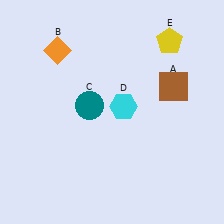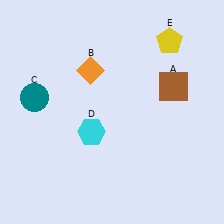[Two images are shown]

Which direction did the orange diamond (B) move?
The orange diamond (B) moved right.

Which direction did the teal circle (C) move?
The teal circle (C) moved left.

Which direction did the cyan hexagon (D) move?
The cyan hexagon (D) moved left.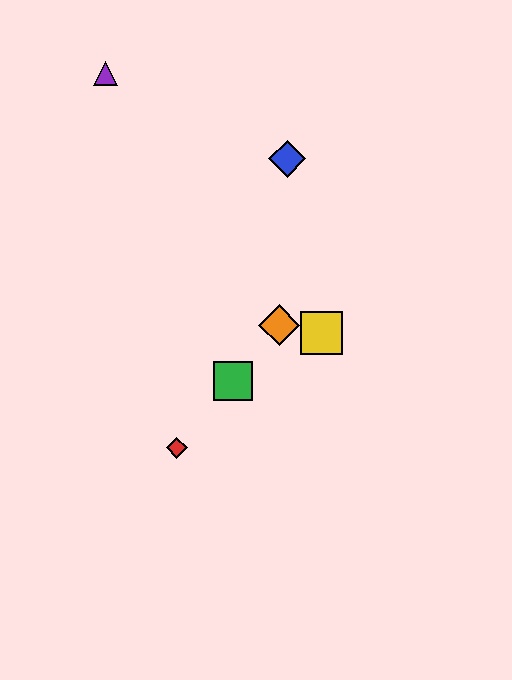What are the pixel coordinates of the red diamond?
The red diamond is at (177, 448).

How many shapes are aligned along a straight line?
3 shapes (the red diamond, the green square, the orange diamond) are aligned along a straight line.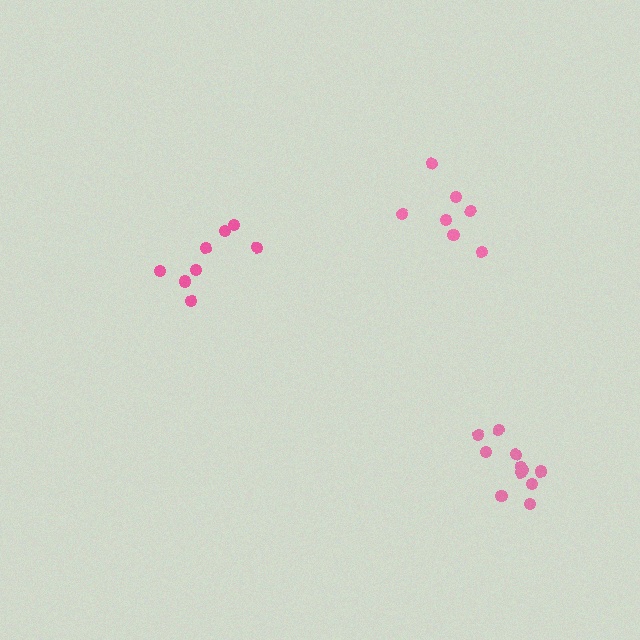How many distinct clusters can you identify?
There are 3 distinct clusters.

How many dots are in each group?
Group 1: 8 dots, Group 2: 7 dots, Group 3: 11 dots (26 total).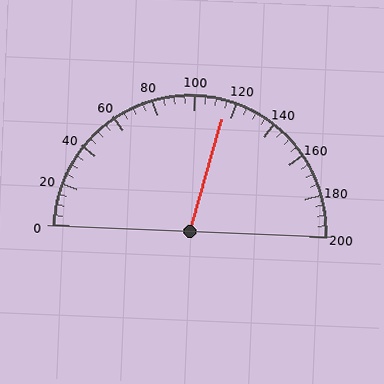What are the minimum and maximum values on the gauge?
The gauge ranges from 0 to 200.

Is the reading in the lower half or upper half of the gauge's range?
The reading is in the upper half of the range (0 to 200).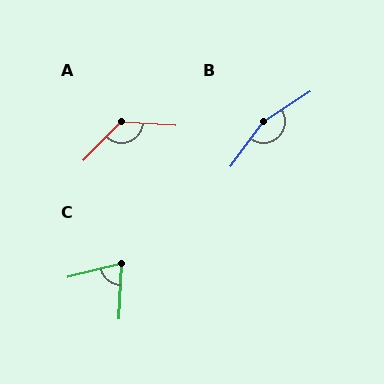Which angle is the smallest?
C, at approximately 73 degrees.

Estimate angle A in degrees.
Approximately 130 degrees.